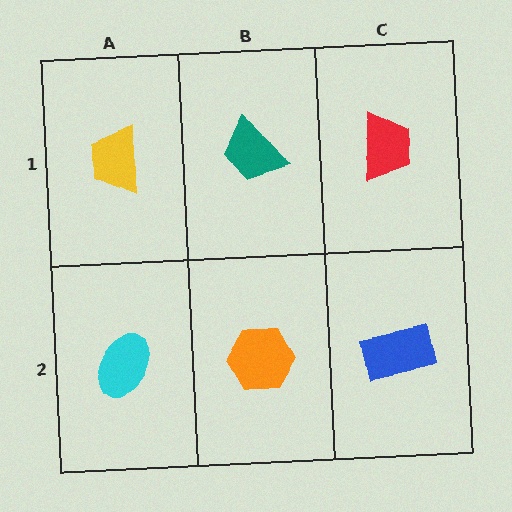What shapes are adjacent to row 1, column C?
A blue rectangle (row 2, column C), a teal trapezoid (row 1, column B).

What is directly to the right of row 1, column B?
A red trapezoid.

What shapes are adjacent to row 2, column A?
A yellow trapezoid (row 1, column A), an orange hexagon (row 2, column B).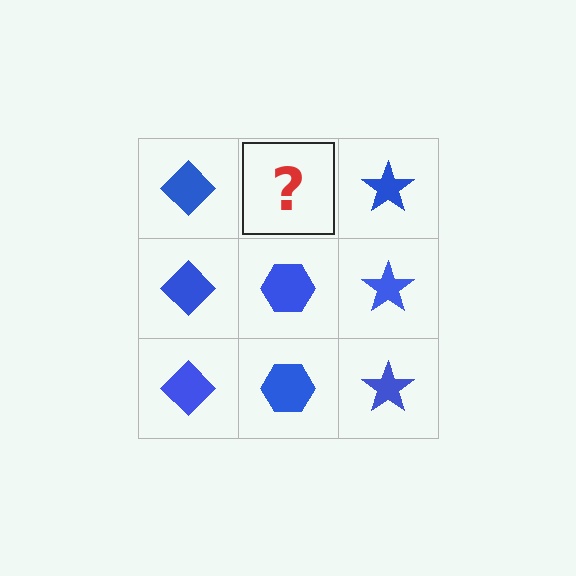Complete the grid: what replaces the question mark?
The question mark should be replaced with a blue hexagon.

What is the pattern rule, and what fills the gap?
The rule is that each column has a consistent shape. The gap should be filled with a blue hexagon.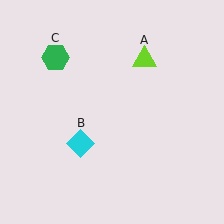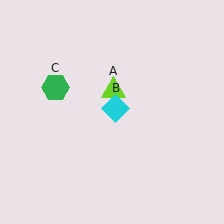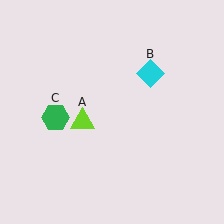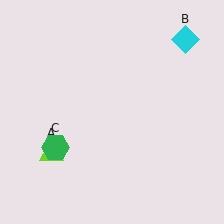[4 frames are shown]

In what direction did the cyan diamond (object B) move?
The cyan diamond (object B) moved up and to the right.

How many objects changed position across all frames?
3 objects changed position: lime triangle (object A), cyan diamond (object B), green hexagon (object C).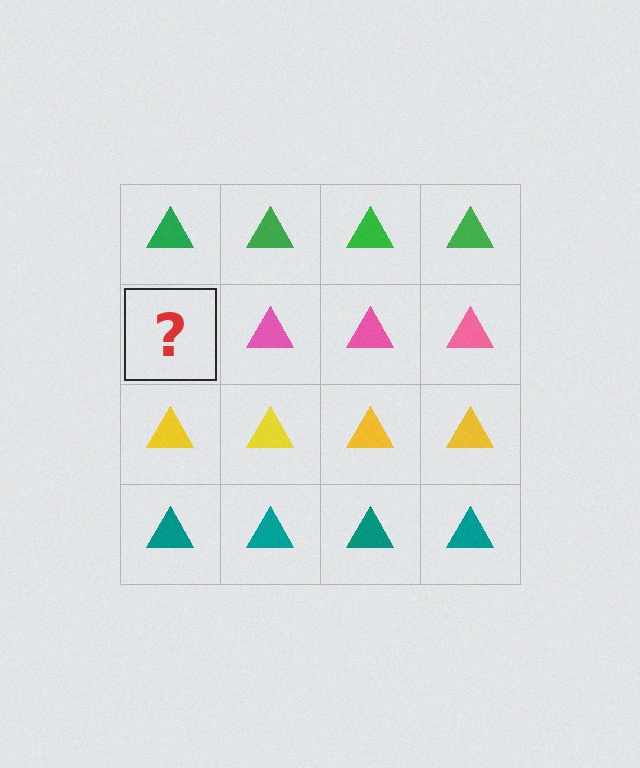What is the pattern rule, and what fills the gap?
The rule is that each row has a consistent color. The gap should be filled with a pink triangle.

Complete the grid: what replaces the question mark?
The question mark should be replaced with a pink triangle.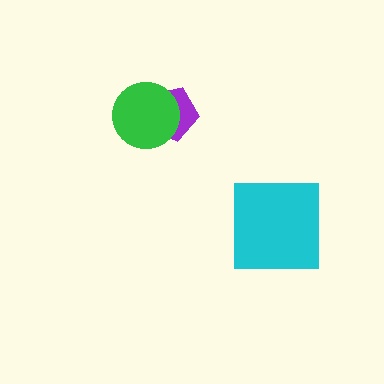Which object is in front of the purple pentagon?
The green circle is in front of the purple pentagon.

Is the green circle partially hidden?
No, no other shape covers it.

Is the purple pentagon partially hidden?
Yes, it is partially covered by another shape.